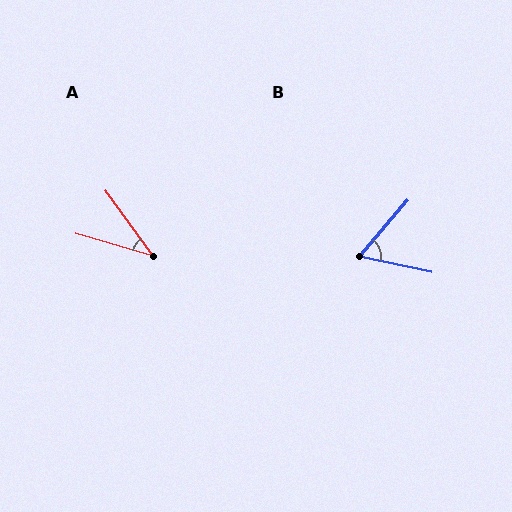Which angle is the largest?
B, at approximately 62 degrees.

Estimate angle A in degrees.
Approximately 38 degrees.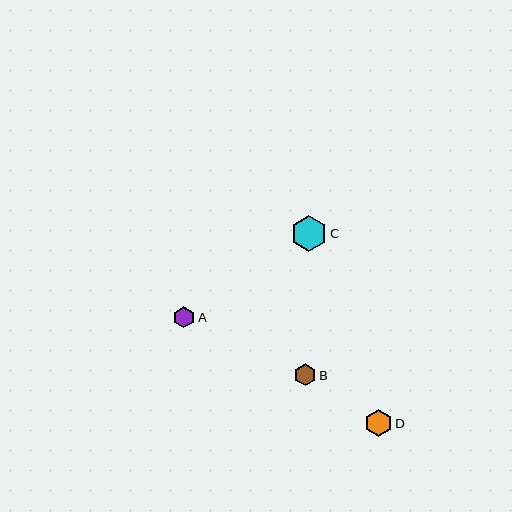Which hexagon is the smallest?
Hexagon A is the smallest with a size of approximately 21 pixels.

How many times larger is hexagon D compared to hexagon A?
Hexagon D is approximately 1.3 times the size of hexagon A.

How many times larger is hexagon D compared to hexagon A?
Hexagon D is approximately 1.3 times the size of hexagon A.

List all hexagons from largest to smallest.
From largest to smallest: C, D, B, A.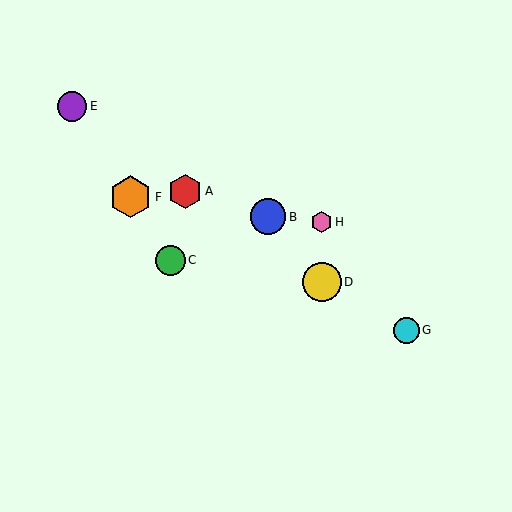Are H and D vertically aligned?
Yes, both are at x≈322.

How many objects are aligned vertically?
2 objects (D, H) are aligned vertically.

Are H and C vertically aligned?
No, H is at x≈322 and C is at x≈170.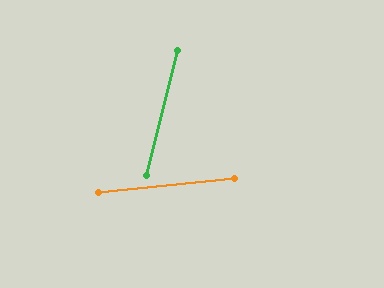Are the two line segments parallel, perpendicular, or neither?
Neither parallel nor perpendicular — they differ by about 70°.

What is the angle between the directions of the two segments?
Approximately 70 degrees.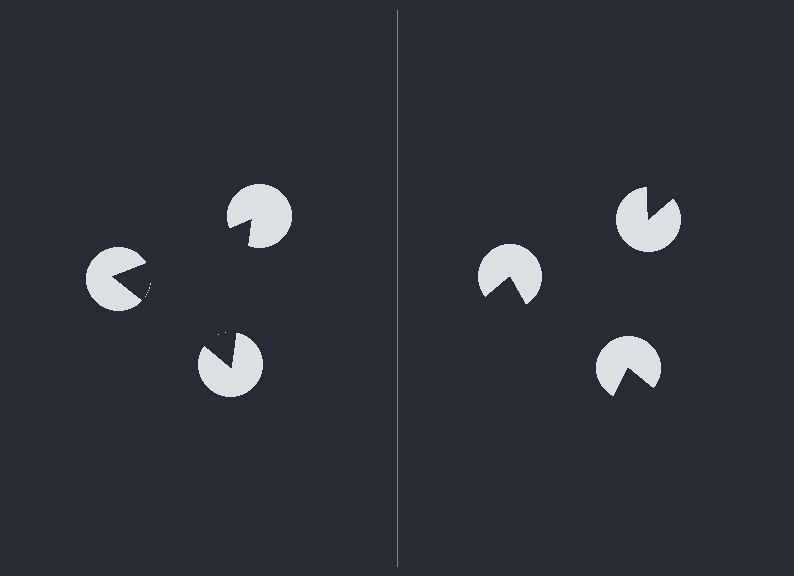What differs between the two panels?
The pac-man discs are positioned identically on both sides; only the wedge orientations differ. On the left they align to a triangle; on the right they are misaligned.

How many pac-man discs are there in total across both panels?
6 — 3 on each side.